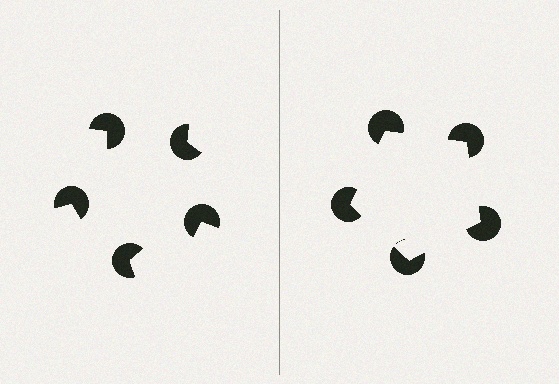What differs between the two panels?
The pac-man discs are positioned identically on both sides; only the wedge orientations differ. On the right they align to a pentagon; on the left they are misaligned.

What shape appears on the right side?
An illusory pentagon.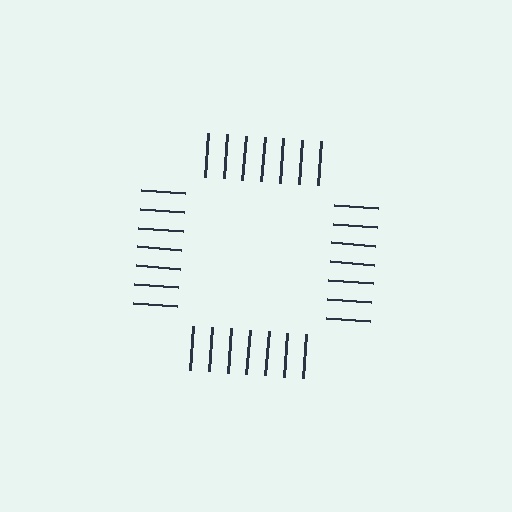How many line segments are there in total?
28 — 7 along each of the 4 edges.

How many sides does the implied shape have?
4 sides — the line-ends trace a square.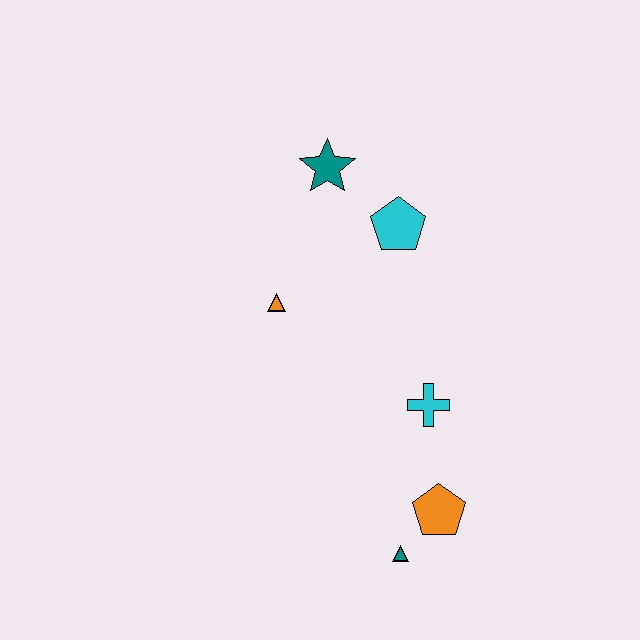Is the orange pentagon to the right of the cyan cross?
Yes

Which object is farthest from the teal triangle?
The teal star is farthest from the teal triangle.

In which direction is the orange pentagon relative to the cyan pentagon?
The orange pentagon is below the cyan pentagon.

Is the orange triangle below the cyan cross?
No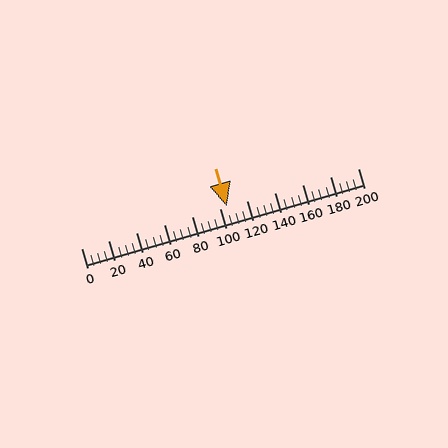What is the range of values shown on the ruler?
The ruler shows values from 0 to 200.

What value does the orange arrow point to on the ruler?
The orange arrow points to approximately 105.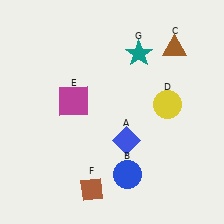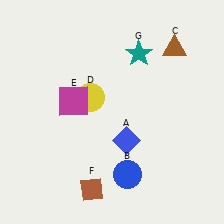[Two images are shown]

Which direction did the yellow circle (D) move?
The yellow circle (D) moved left.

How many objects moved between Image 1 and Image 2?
1 object moved between the two images.